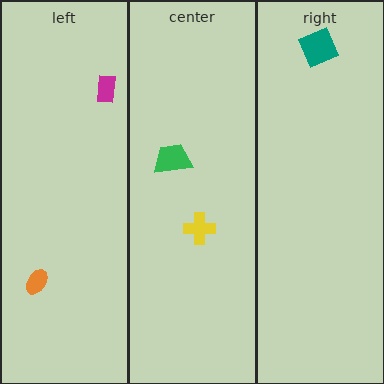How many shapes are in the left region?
2.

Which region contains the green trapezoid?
The center region.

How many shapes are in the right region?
1.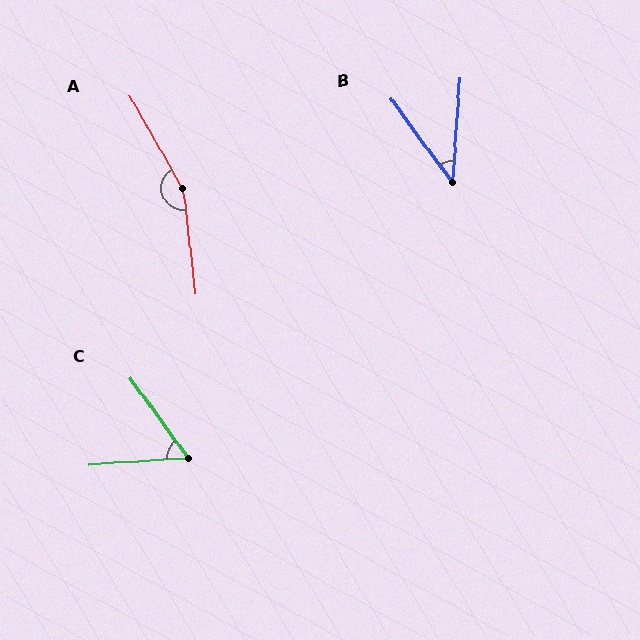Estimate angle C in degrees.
Approximately 58 degrees.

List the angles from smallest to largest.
B (40°), C (58°), A (157°).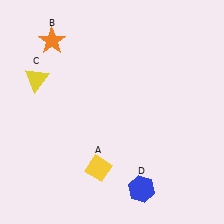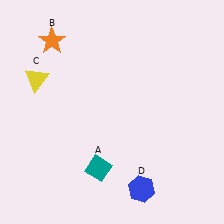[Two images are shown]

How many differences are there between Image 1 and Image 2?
There is 1 difference between the two images.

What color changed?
The diamond (A) changed from yellow in Image 1 to teal in Image 2.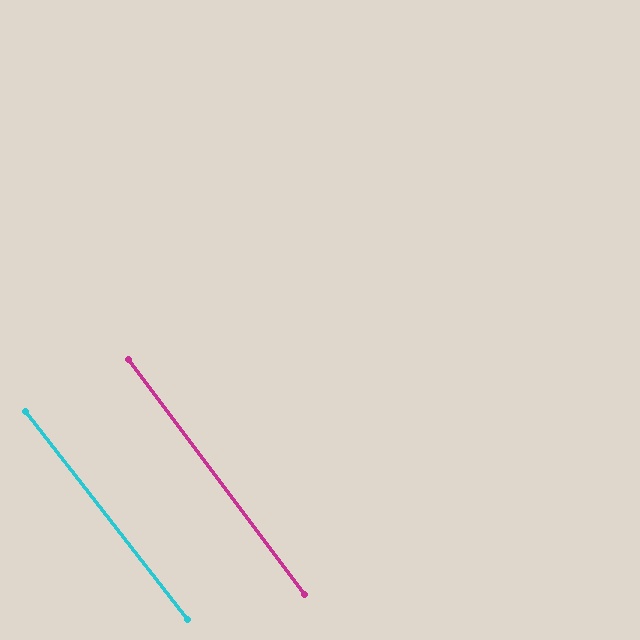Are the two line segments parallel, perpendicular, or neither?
Parallel — their directions differ by only 0.9°.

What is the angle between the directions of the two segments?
Approximately 1 degree.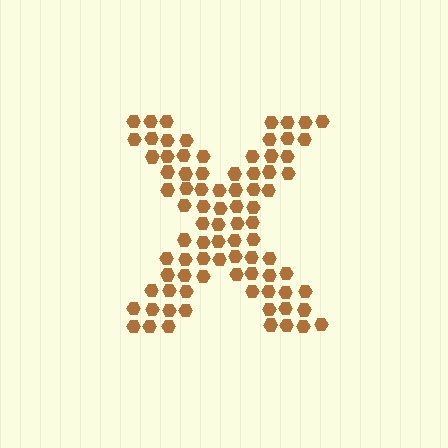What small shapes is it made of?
It is made of small hexagons.